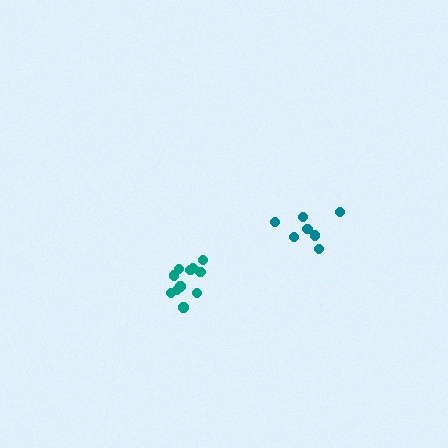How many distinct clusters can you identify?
There are 2 distinct clusters.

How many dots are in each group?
Group 1: 7 dots, Group 2: 11 dots (18 total).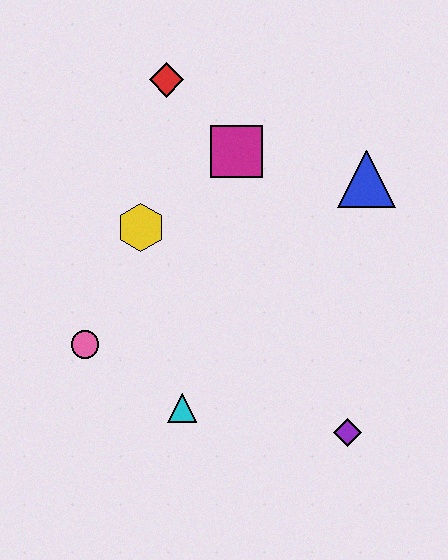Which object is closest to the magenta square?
The red diamond is closest to the magenta square.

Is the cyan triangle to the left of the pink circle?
No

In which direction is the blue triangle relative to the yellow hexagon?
The blue triangle is to the right of the yellow hexagon.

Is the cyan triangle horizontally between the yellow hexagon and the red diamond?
No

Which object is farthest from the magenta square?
The purple diamond is farthest from the magenta square.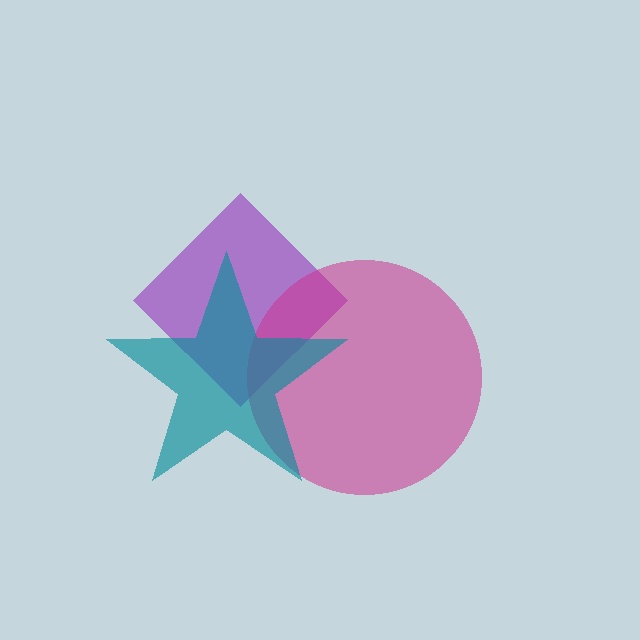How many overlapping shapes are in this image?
There are 3 overlapping shapes in the image.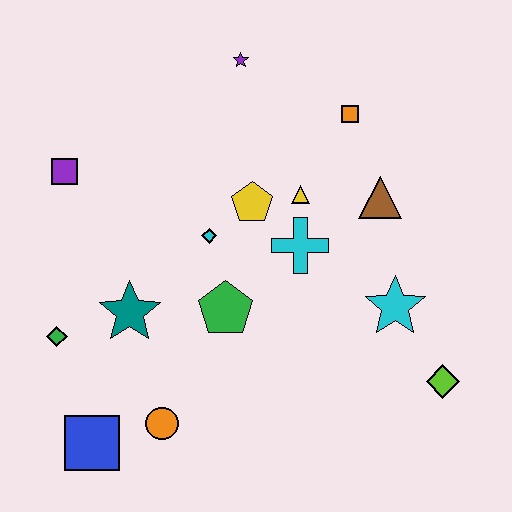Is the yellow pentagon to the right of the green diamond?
Yes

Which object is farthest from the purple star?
The blue square is farthest from the purple star.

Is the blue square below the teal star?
Yes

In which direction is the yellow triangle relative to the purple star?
The yellow triangle is below the purple star.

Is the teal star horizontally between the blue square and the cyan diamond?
Yes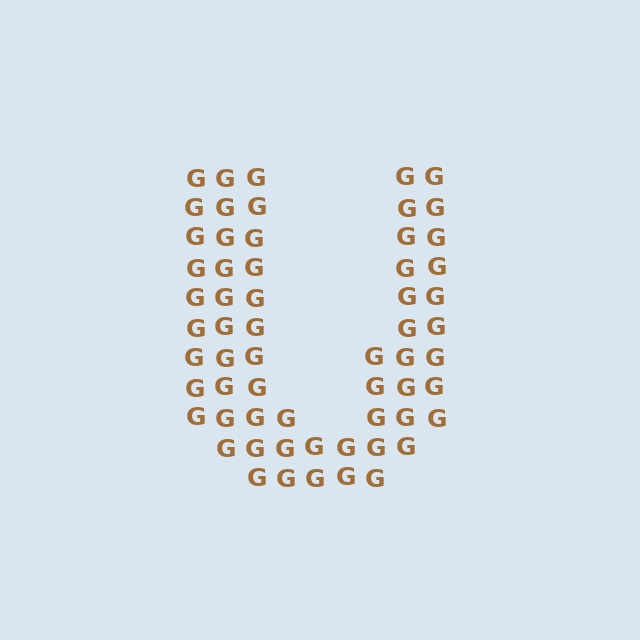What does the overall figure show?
The overall figure shows the letter U.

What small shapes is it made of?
It is made of small letter G's.